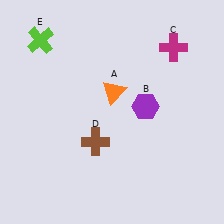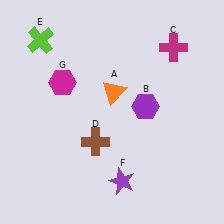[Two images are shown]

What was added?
A purple star (F), a magenta hexagon (G) were added in Image 2.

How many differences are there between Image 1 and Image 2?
There are 2 differences between the two images.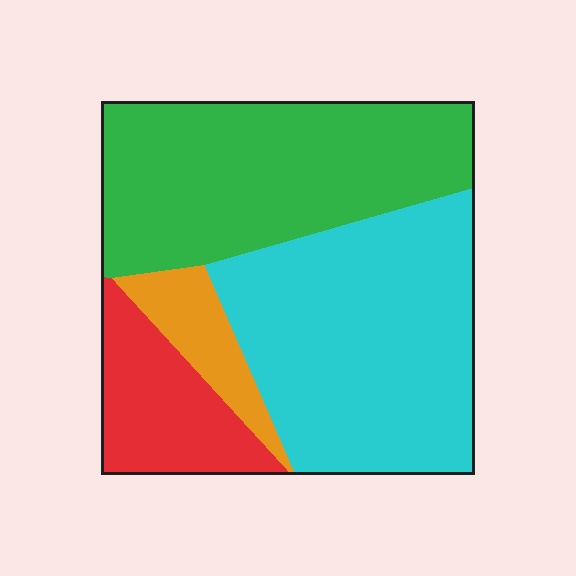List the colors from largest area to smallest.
From largest to smallest: cyan, green, red, orange.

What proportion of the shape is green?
Green takes up about three eighths (3/8) of the shape.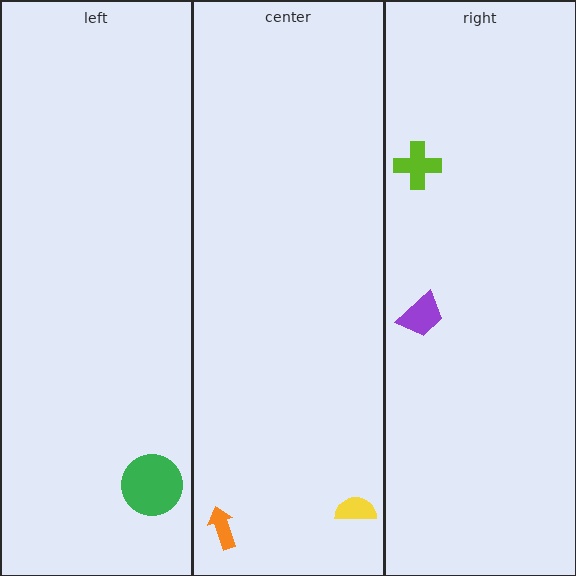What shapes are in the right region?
The purple trapezoid, the lime cross.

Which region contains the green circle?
The left region.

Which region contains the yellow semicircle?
The center region.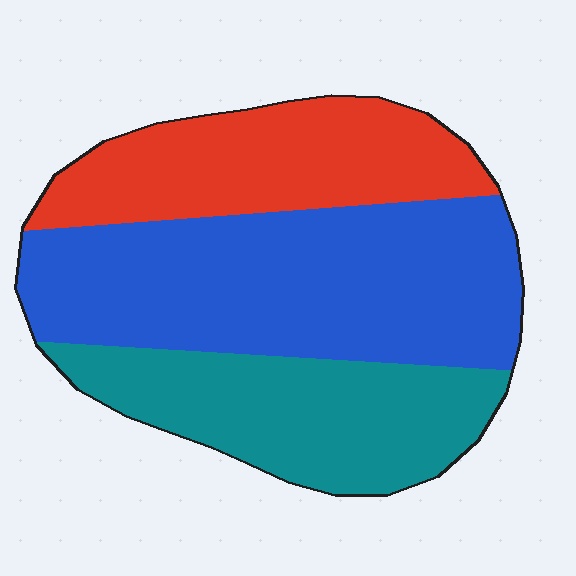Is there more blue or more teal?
Blue.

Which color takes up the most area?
Blue, at roughly 45%.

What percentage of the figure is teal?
Teal covers 28% of the figure.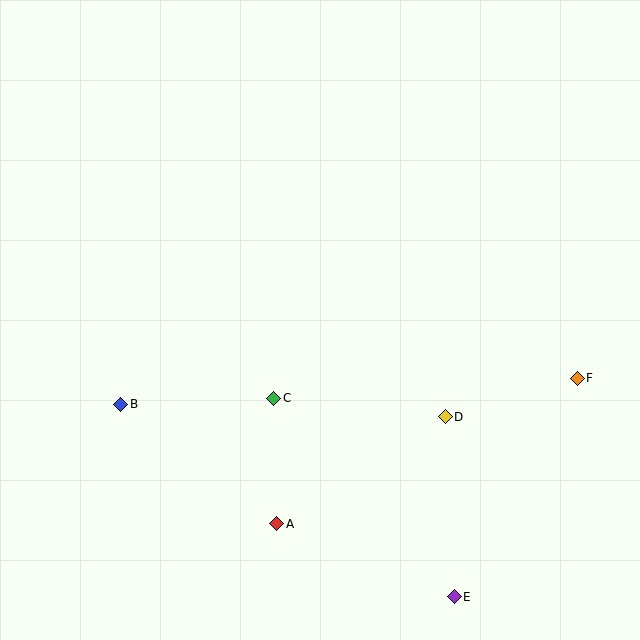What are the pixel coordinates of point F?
Point F is at (577, 378).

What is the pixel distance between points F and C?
The distance between F and C is 304 pixels.